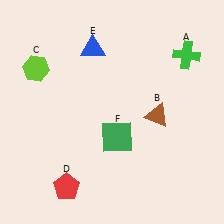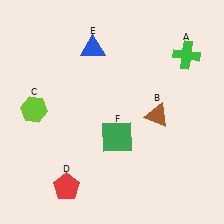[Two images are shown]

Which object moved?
The lime hexagon (C) moved down.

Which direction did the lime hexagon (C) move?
The lime hexagon (C) moved down.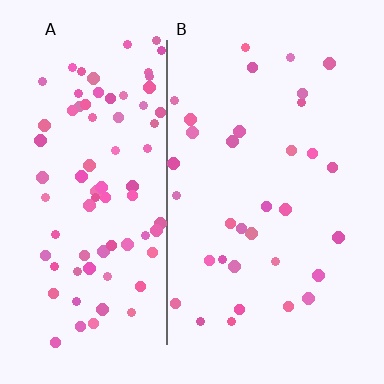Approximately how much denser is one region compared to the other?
Approximately 2.6× — region A over region B.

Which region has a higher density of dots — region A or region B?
A (the left).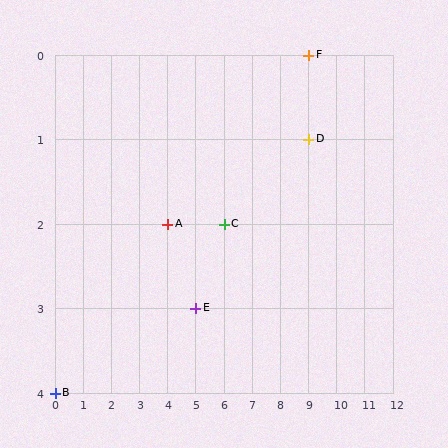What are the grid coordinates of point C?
Point C is at grid coordinates (6, 2).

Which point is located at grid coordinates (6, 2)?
Point C is at (6, 2).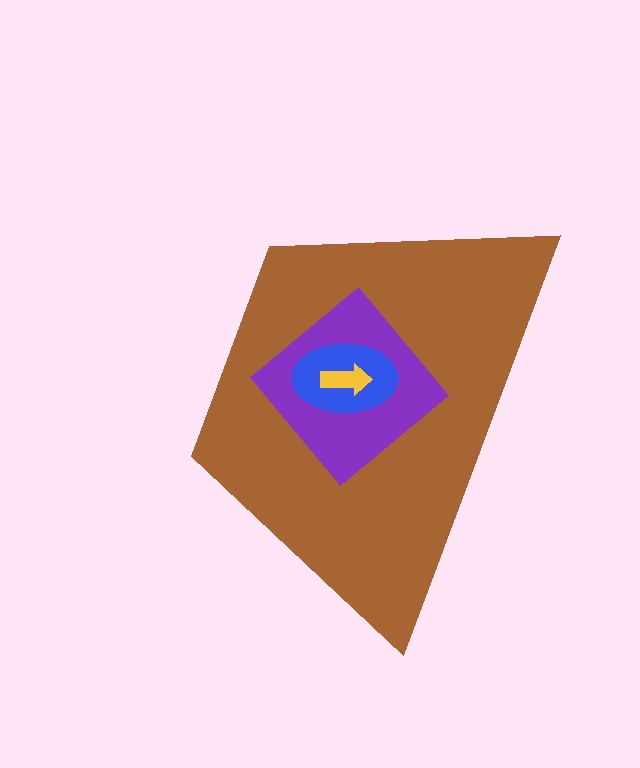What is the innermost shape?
The yellow arrow.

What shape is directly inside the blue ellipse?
The yellow arrow.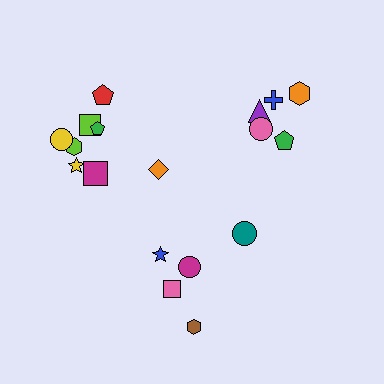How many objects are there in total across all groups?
There are 18 objects.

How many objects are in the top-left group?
There are 8 objects.